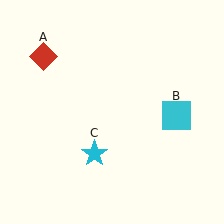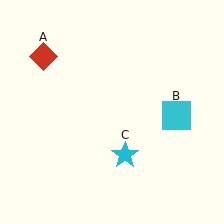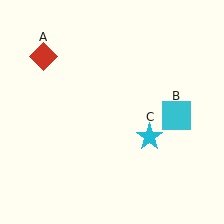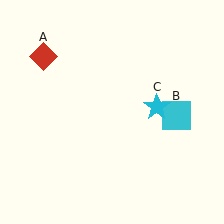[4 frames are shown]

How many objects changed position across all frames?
1 object changed position: cyan star (object C).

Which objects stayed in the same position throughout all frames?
Red diamond (object A) and cyan square (object B) remained stationary.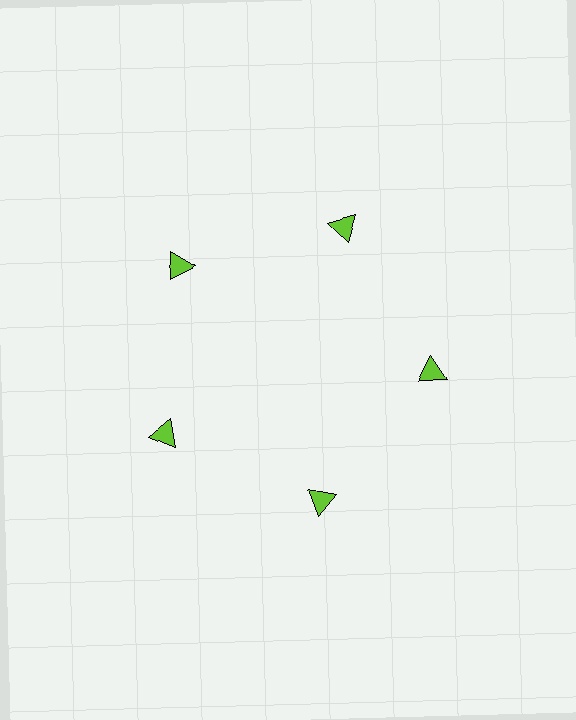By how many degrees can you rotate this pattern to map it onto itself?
The pattern maps onto itself every 72 degrees of rotation.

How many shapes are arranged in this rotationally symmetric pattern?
There are 5 shapes, arranged in 5 groups of 1.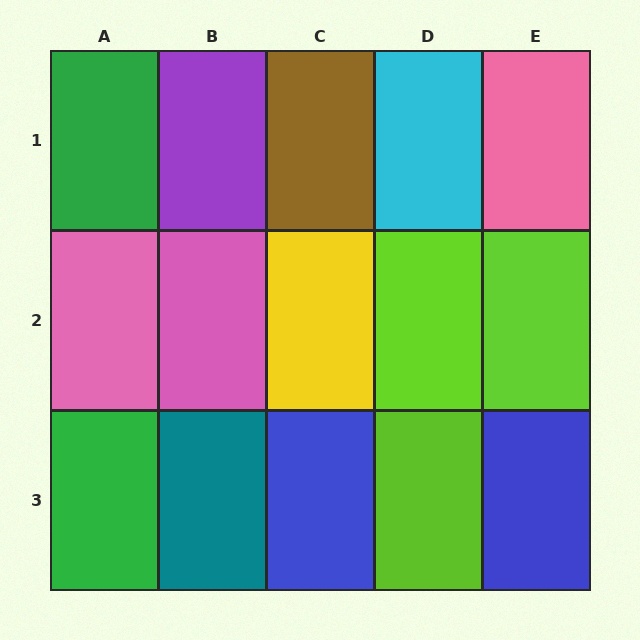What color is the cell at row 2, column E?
Lime.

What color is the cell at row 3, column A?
Green.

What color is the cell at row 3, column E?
Blue.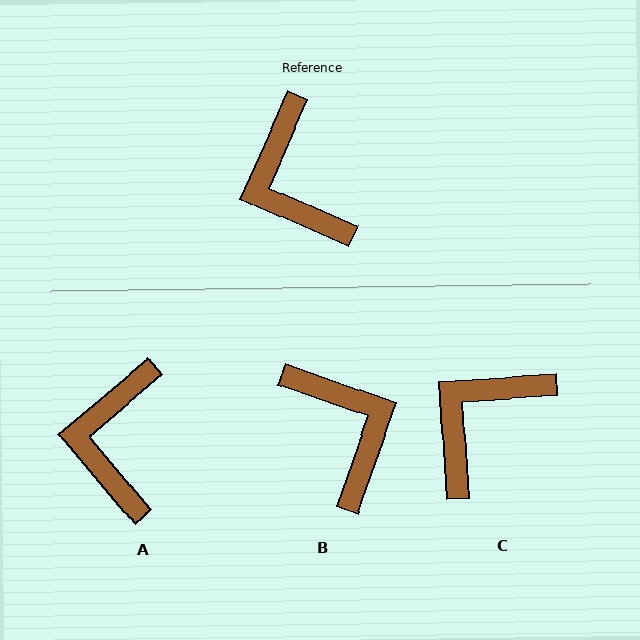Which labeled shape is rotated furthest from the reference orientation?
B, about 176 degrees away.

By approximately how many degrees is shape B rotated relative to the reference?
Approximately 176 degrees clockwise.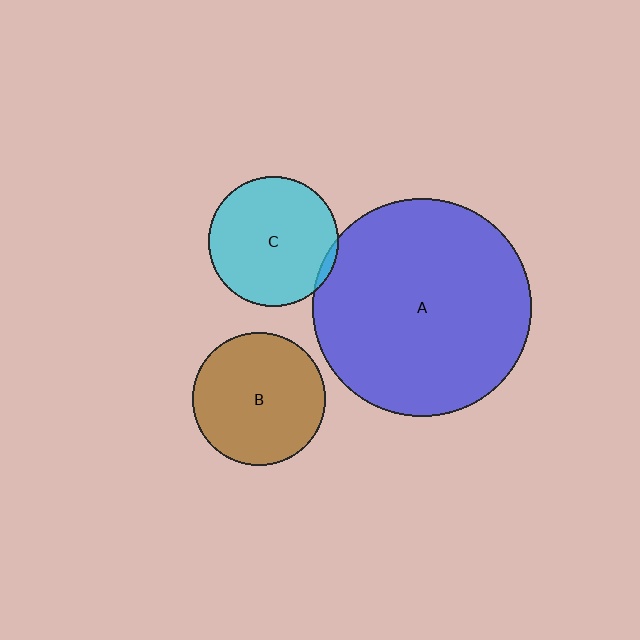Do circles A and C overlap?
Yes.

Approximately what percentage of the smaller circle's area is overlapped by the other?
Approximately 5%.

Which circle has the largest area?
Circle A (blue).